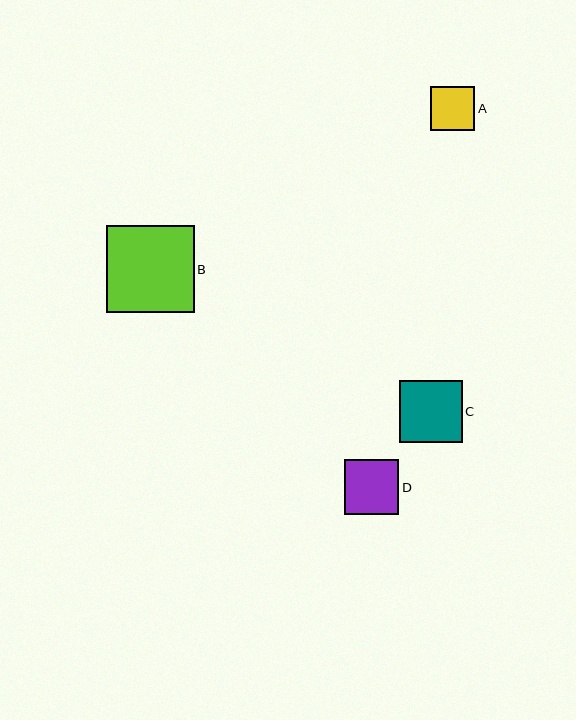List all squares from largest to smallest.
From largest to smallest: B, C, D, A.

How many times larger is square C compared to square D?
Square C is approximately 1.2 times the size of square D.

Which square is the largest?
Square B is the largest with a size of approximately 87 pixels.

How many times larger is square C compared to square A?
Square C is approximately 1.4 times the size of square A.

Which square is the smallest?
Square A is the smallest with a size of approximately 44 pixels.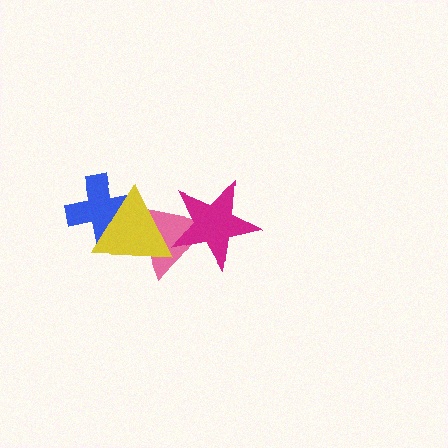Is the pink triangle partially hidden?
Yes, it is partially covered by another shape.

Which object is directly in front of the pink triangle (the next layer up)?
The blue cross is directly in front of the pink triangle.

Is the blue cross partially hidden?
Yes, it is partially covered by another shape.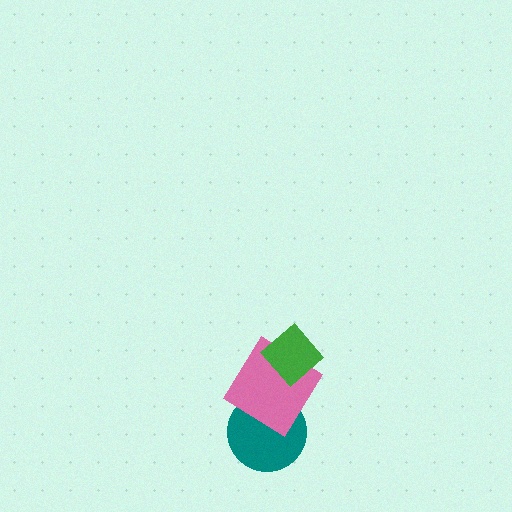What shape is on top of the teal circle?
The pink diamond is on top of the teal circle.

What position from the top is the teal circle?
The teal circle is 3rd from the top.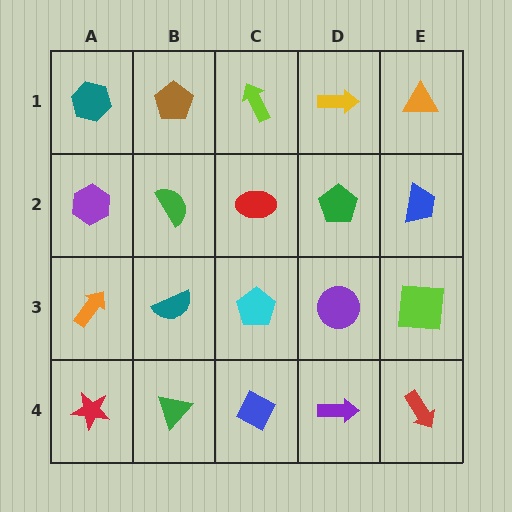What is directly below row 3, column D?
A purple arrow.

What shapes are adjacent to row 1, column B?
A green semicircle (row 2, column B), a teal hexagon (row 1, column A), a lime arrow (row 1, column C).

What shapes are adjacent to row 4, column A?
An orange arrow (row 3, column A), a green triangle (row 4, column B).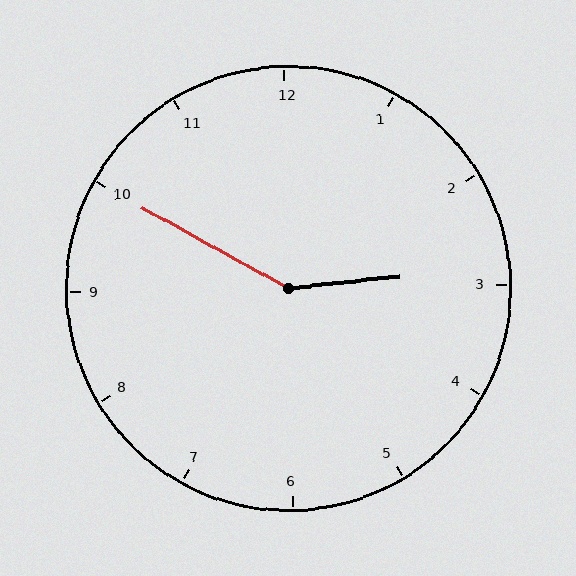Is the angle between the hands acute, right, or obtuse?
It is obtuse.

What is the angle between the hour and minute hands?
Approximately 145 degrees.